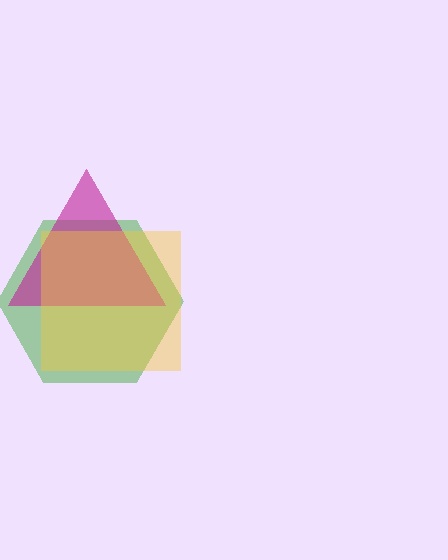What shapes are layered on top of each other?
The layered shapes are: a green hexagon, a magenta triangle, a yellow square.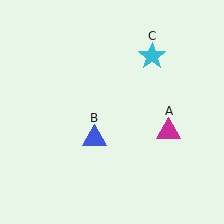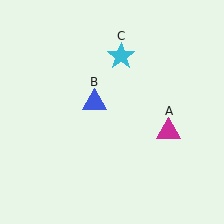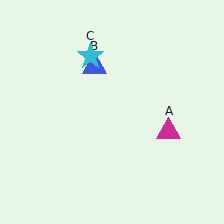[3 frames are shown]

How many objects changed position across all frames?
2 objects changed position: blue triangle (object B), cyan star (object C).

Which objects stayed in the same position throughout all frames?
Magenta triangle (object A) remained stationary.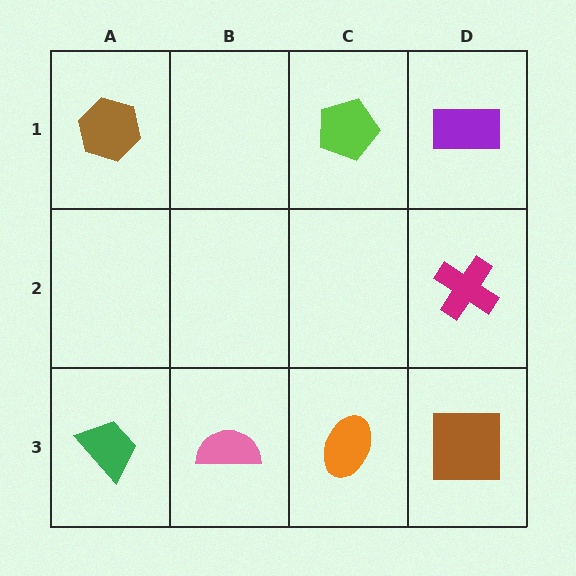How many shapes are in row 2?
1 shape.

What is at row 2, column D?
A magenta cross.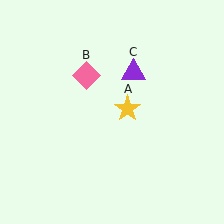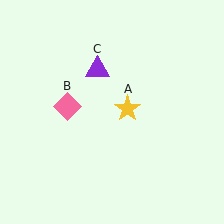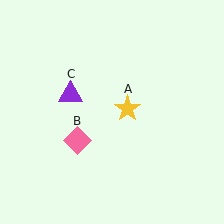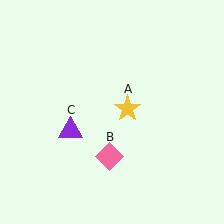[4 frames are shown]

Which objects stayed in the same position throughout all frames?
Yellow star (object A) remained stationary.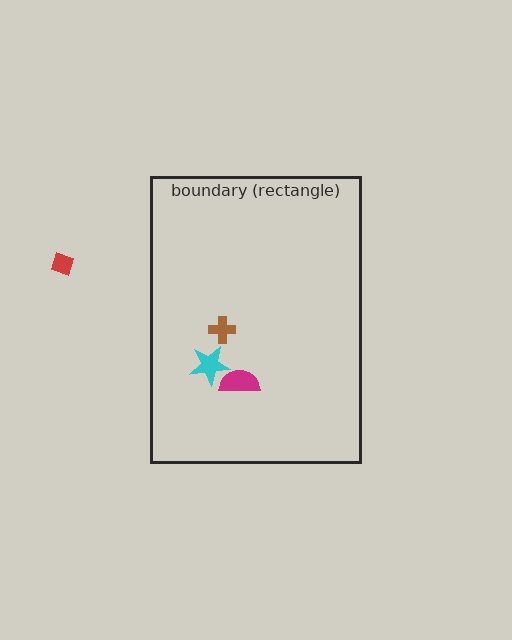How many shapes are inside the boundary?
3 inside, 1 outside.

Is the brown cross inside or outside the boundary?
Inside.